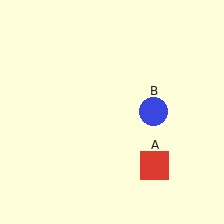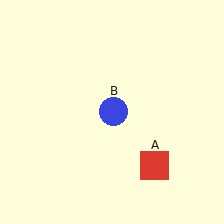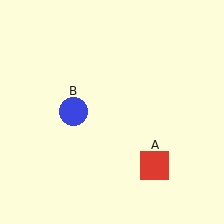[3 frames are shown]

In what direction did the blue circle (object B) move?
The blue circle (object B) moved left.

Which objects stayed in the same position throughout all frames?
Red square (object A) remained stationary.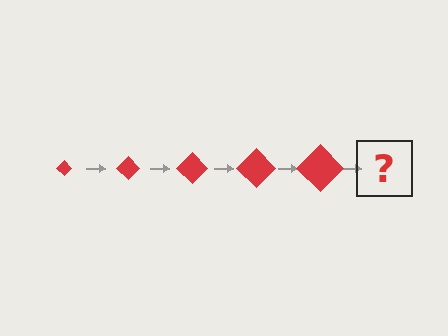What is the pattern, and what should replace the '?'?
The pattern is that the diamond gets progressively larger each step. The '?' should be a red diamond, larger than the previous one.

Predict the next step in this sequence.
The next step is a red diamond, larger than the previous one.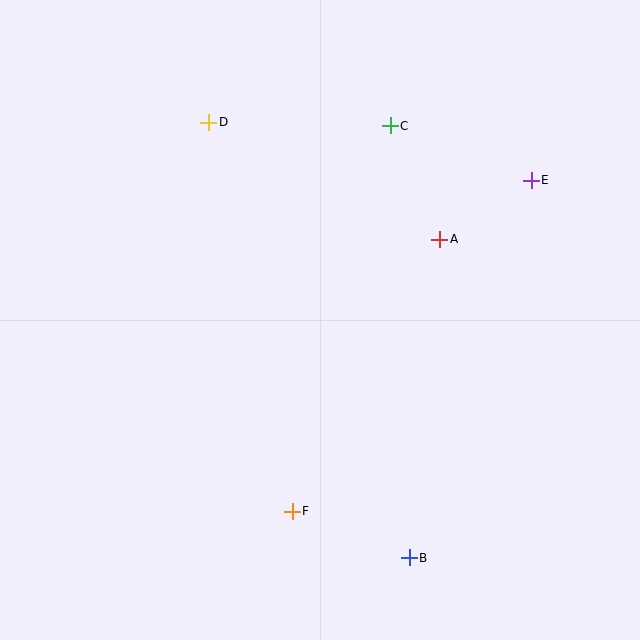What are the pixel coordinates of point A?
Point A is at (440, 239).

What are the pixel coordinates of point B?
Point B is at (409, 558).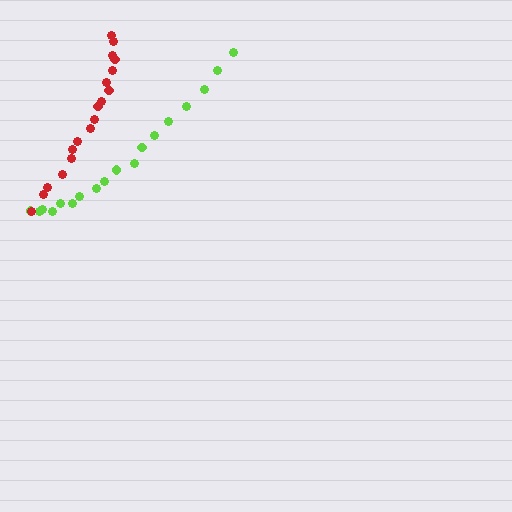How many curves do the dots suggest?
There are 2 distinct paths.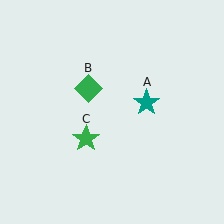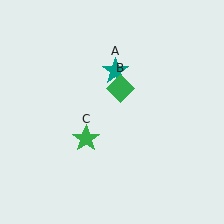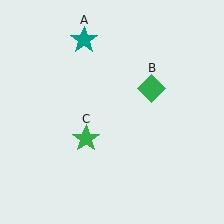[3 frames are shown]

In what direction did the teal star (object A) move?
The teal star (object A) moved up and to the left.